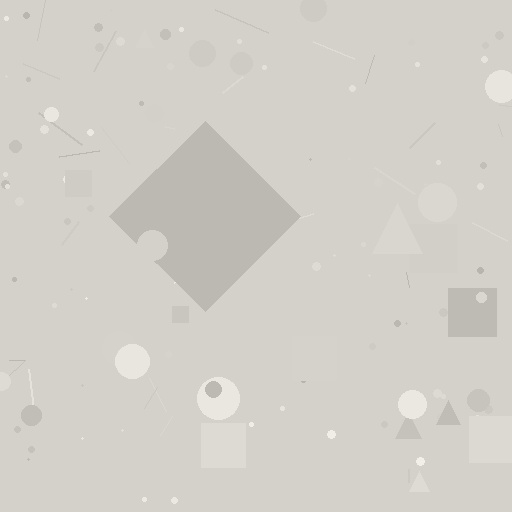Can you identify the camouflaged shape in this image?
The camouflaged shape is a diamond.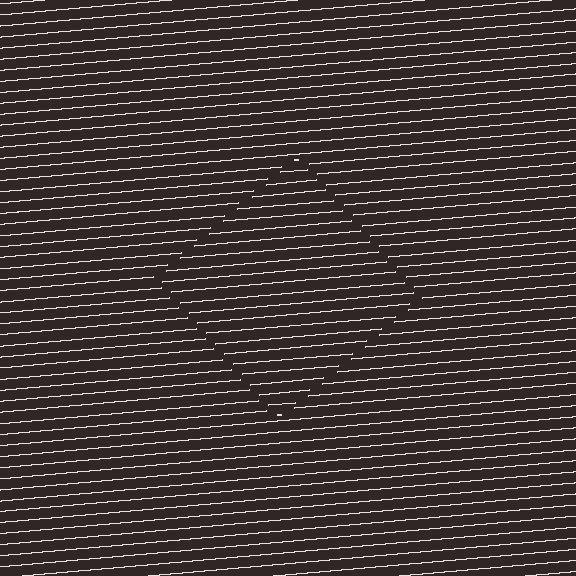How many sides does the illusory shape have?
4 sides — the line-ends trace a square.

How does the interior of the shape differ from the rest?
The interior of the shape contains the same grating, shifted by half a period — the contour is defined by the phase discontinuity where line-ends from the inner and outer gratings abut.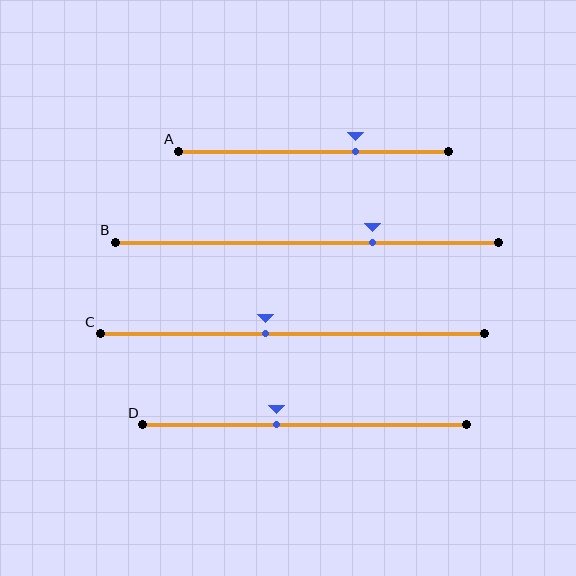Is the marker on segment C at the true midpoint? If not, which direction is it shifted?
No, the marker on segment C is shifted to the left by about 7% of the segment length.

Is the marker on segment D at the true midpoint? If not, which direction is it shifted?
No, the marker on segment D is shifted to the left by about 9% of the segment length.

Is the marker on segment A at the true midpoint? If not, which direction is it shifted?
No, the marker on segment A is shifted to the right by about 15% of the segment length.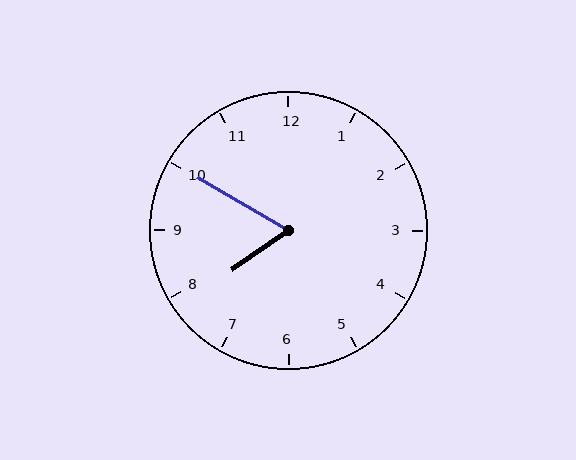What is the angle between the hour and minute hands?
Approximately 65 degrees.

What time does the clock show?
7:50.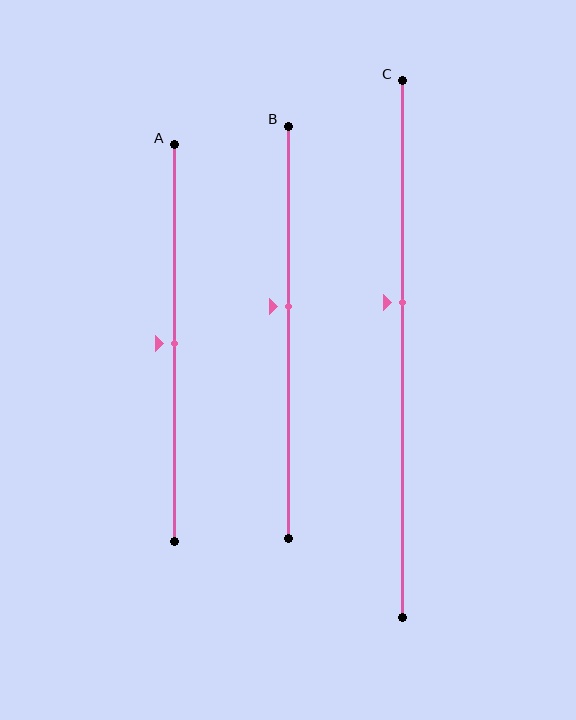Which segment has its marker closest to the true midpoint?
Segment A has its marker closest to the true midpoint.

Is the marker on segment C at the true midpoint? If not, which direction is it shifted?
No, the marker on segment C is shifted upward by about 9% of the segment length.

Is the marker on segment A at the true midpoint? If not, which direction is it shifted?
Yes, the marker on segment A is at the true midpoint.